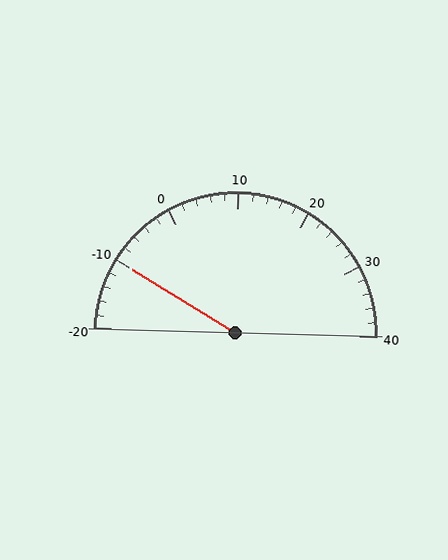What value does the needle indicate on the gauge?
The needle indicates approximately -10.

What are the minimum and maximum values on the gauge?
The gauge ranges from -20 to 40.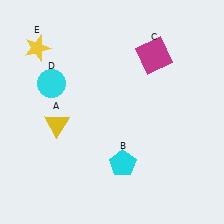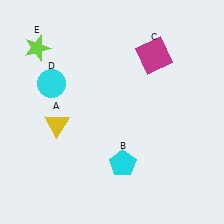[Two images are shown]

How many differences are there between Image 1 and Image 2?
There is 1 difference between the two images.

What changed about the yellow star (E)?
In Image 1, E is yellow. In Image 2, it changed to lime.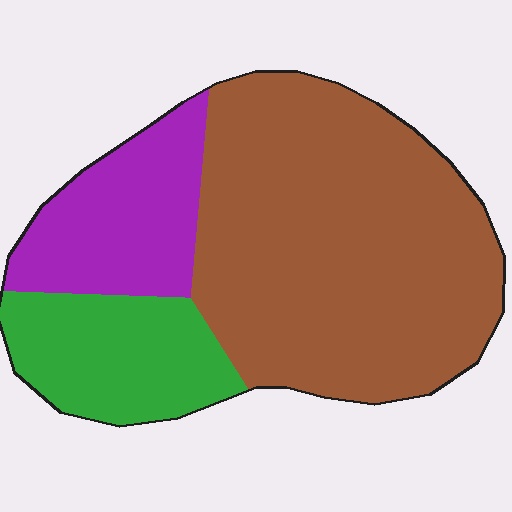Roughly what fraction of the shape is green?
Green takes up less than a quarter of the shape.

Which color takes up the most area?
Brown, at roughly 60%.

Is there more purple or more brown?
Brown.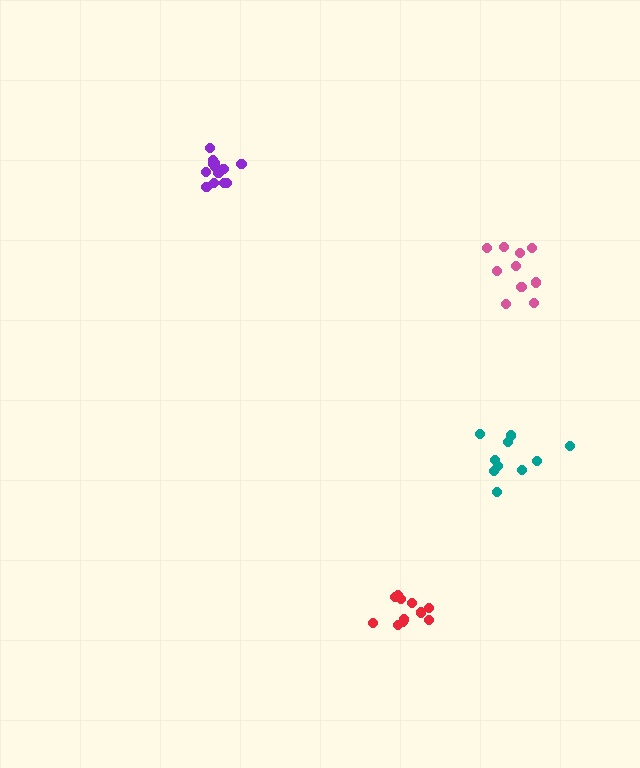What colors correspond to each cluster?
The clusters are colored: red, purple, teal, pink.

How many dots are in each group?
Group 1: 11 dots, Group 2: 14 dots, Group 3: 10 dots, Group 4: 10 dots (45 total).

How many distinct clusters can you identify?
There are 4 distinct clusters.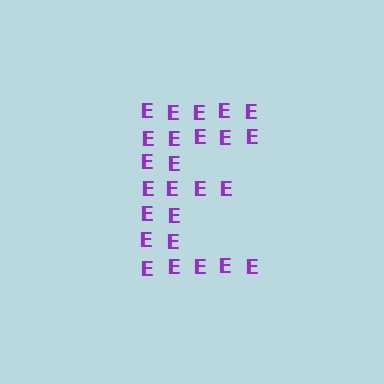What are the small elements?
The small elements are letter E's.